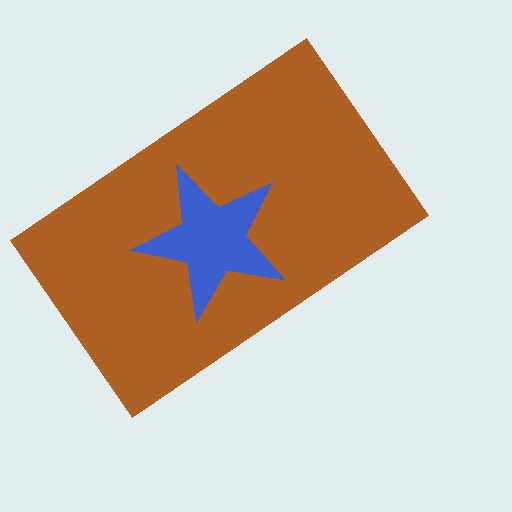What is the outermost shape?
The brown rectangle.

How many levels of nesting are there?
2.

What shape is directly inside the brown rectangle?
The blue star.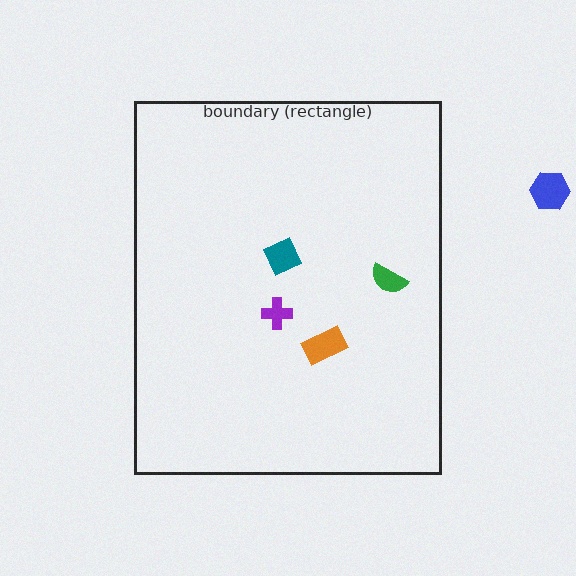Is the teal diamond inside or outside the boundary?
Inside.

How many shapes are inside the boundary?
4 inside, 1 outside.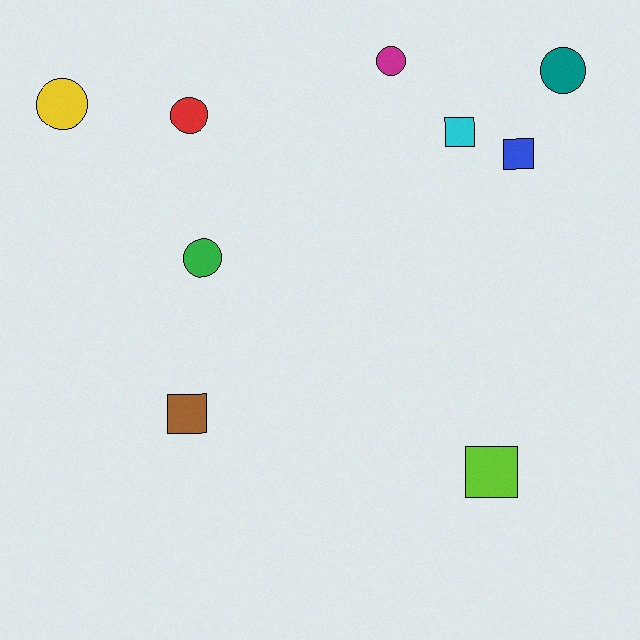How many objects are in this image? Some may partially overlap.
There are 9 objects.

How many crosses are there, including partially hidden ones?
There are no crosses.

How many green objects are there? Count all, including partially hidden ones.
There is 1 green object.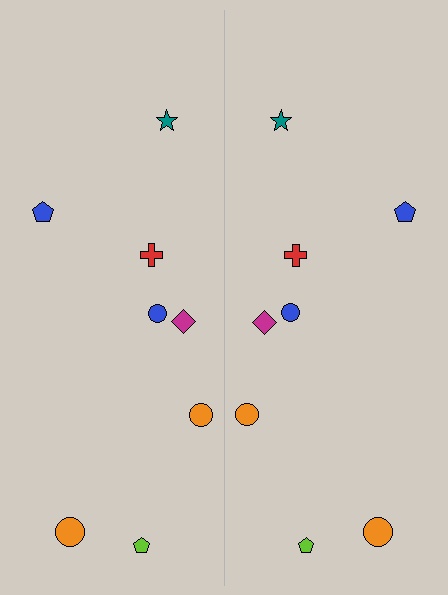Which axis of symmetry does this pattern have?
The pattern has a vertical axis of symmetry running through the center of the image.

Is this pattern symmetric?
Yes, this pattern has bilateral (reflection) symmetry.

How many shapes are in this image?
There are 16 shapes in this image.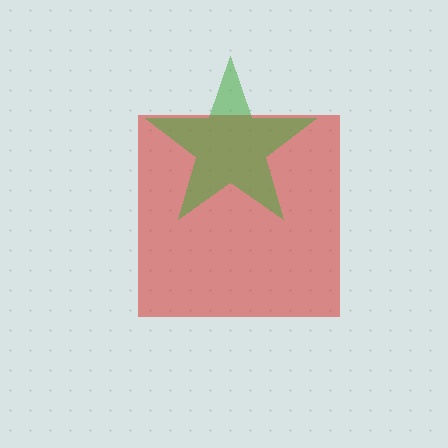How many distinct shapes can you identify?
There are 2 distinct shapes: a red square, a green star.